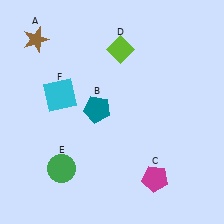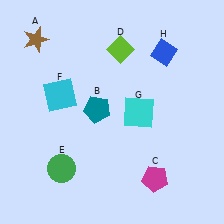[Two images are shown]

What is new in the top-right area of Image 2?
A blue diamond (H) was added in the top-right area of Image 2.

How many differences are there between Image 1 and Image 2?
There are 2 differences between the two images.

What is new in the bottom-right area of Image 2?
A cyan square (G) was added in the bottom-right area of Image 2.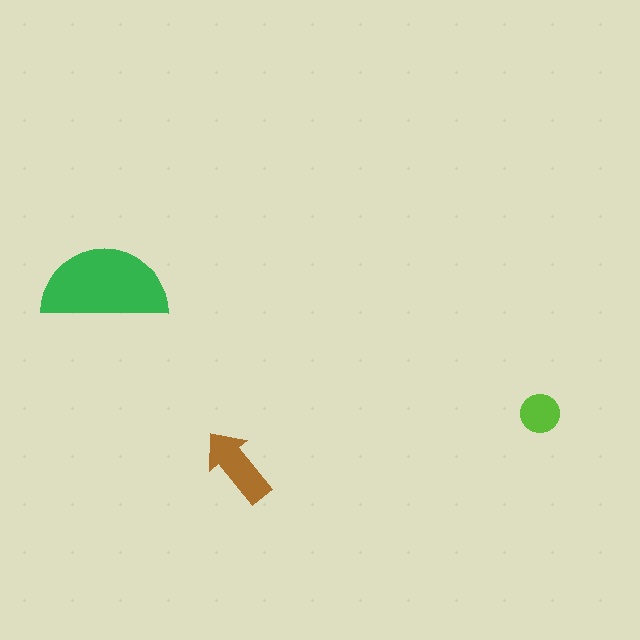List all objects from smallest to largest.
The lime circle, the brown arrow, the green semicircle.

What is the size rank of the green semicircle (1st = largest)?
1st.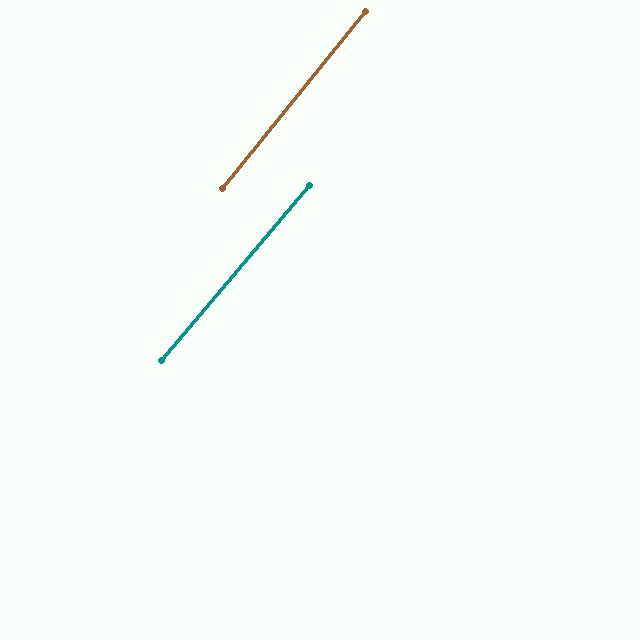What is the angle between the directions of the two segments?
Approximately 1 degree.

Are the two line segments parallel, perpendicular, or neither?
Parallel — their directions differ by only 1.3°.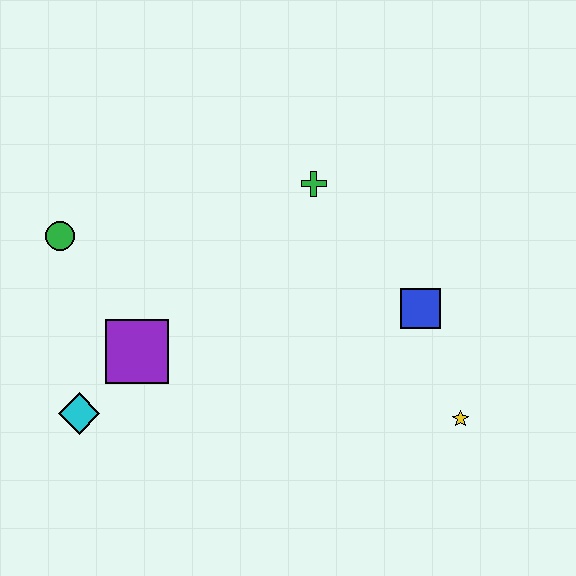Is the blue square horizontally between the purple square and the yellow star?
Yes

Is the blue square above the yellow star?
Yes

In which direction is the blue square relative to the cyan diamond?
The blue square is to the right of the cyan diamond.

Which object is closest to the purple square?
The cyan diamond is closest to the purple square.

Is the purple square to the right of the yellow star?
No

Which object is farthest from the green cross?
The cyan diamond is farthest from the green cross.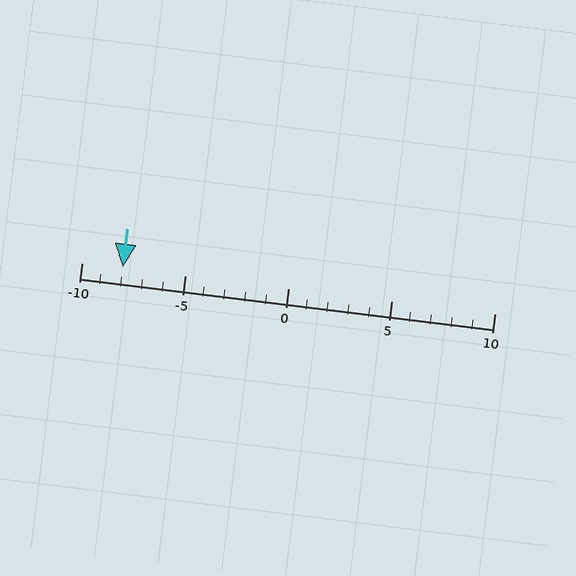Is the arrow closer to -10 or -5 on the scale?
The arrow is closer to -10.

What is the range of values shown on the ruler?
The ruler shows values from -10 to 10.